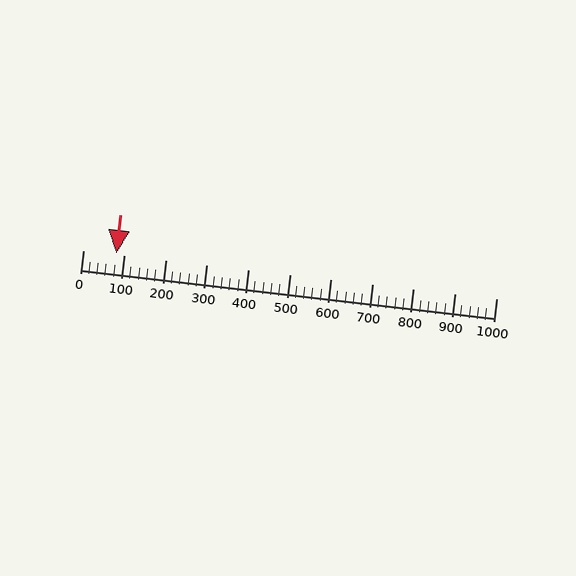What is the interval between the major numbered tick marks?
The major tick marks are spaced 100 units apart.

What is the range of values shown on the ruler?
The ruler shows values from 0 to 1000.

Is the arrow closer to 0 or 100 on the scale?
The arrow is closer to 100.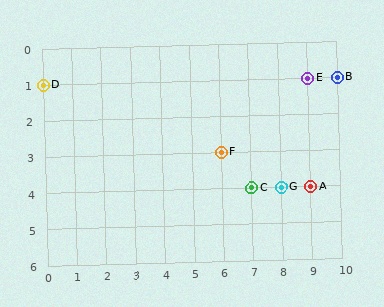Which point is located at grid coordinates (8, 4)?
Point G is at (8, 4).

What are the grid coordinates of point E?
Point E is at grid coordinates (9, 1).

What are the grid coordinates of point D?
Point D is at grid coordinates (0, 1).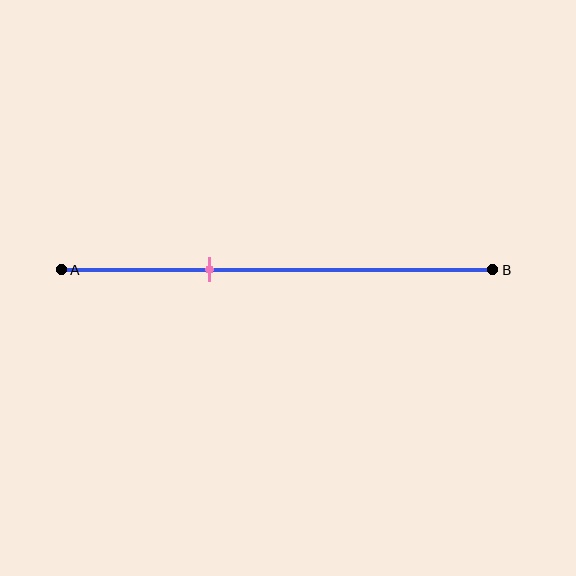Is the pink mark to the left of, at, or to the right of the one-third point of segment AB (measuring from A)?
The pink mark is approximately at the one-third point of segment AB.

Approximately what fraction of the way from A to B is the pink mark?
The pink mark is approximately 35% of the way from A to B.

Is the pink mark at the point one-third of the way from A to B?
Yes, the mark is approximately at the one-third point.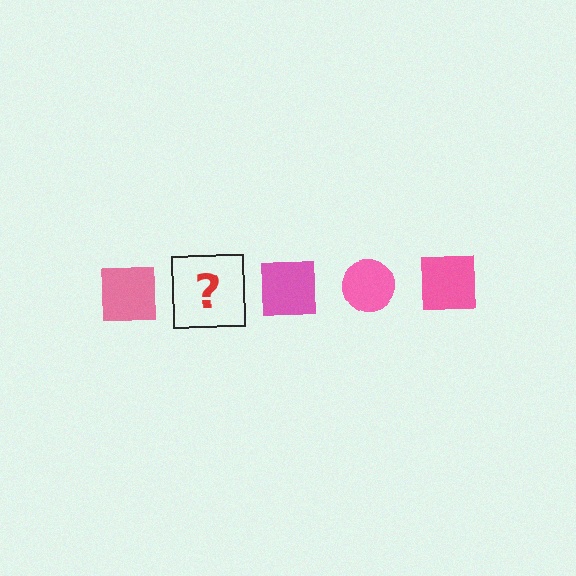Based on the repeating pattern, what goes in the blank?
The blank should be a pink circle.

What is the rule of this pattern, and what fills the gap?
The rule is that the pattern cycles through square, circle shapes in pink. The gap should be filled with a pink circle.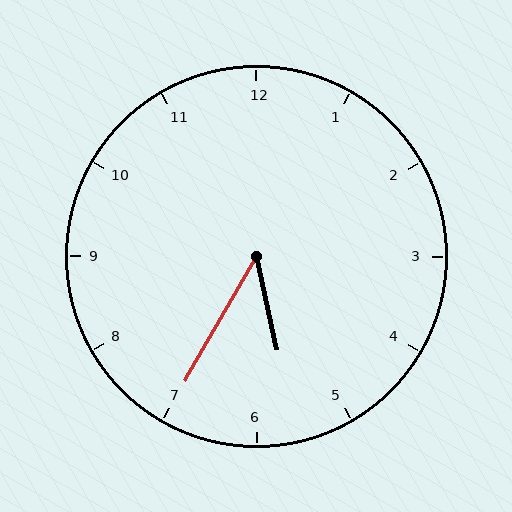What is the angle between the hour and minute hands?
Approximately 42 degrees.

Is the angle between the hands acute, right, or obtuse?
It is acute.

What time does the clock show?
5:35.